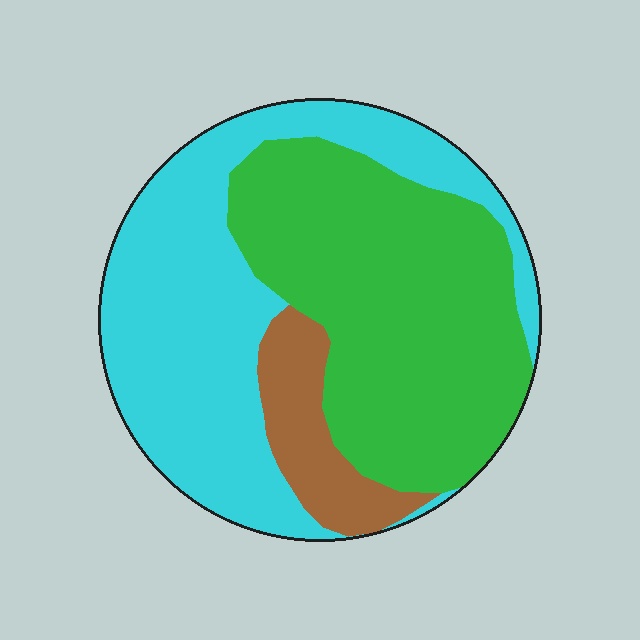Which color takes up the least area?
Brown, at roughly 10%.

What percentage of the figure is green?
Green takes up between a quarter and a half of the figure.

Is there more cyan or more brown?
Cyan.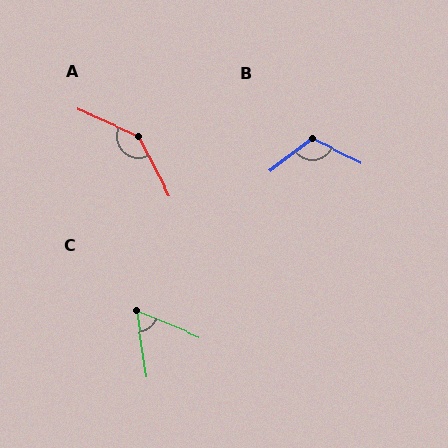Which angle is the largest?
A, at approximately 141 degrees.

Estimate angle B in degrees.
Approximately 116 degrees.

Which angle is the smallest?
C, at approximately 59 degrees.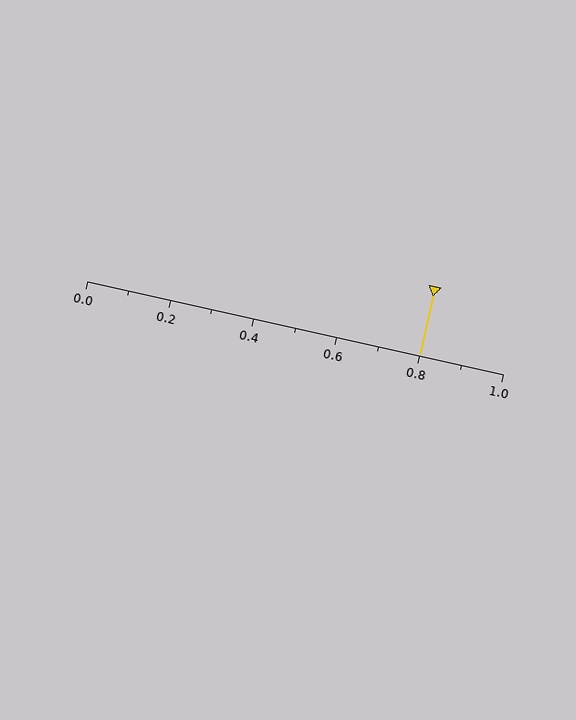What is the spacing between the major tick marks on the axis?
The major ticks are spaced 0.2 apart.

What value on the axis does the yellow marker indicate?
The marker indicates approximately 0.8.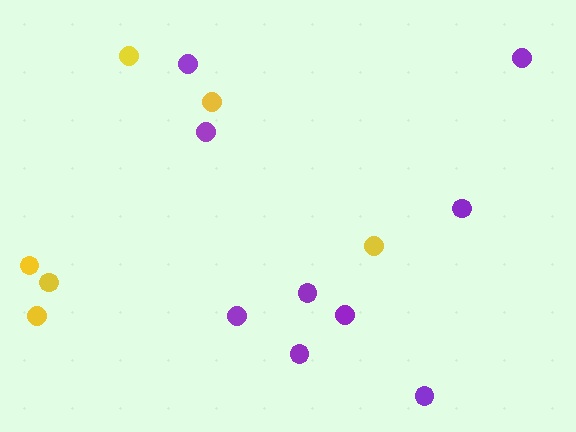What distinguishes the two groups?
There are 2 groups: one group of yellow circles (6) and one group of purple circles (9).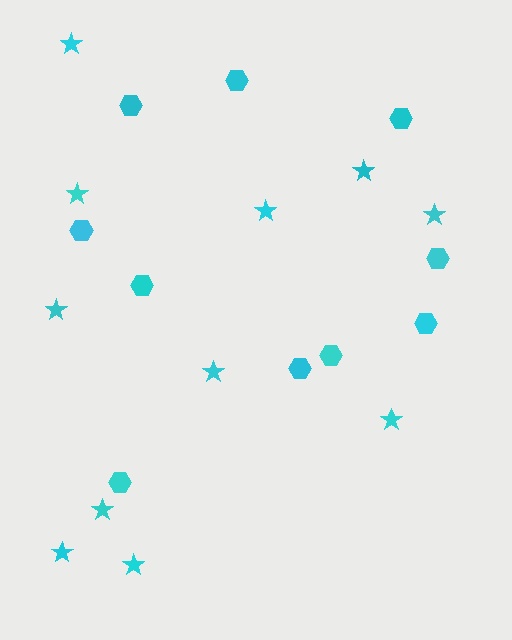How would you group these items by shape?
There are 2 groups: one group of stars (11) and one group of hexagons (10).